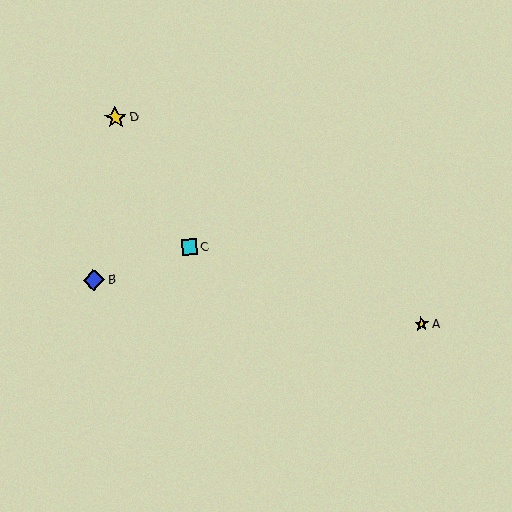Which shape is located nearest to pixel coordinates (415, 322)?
The yellow star (labeled A) at (422, 324) is nearest to that location.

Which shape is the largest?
The yellow star (labeled D) is the largest.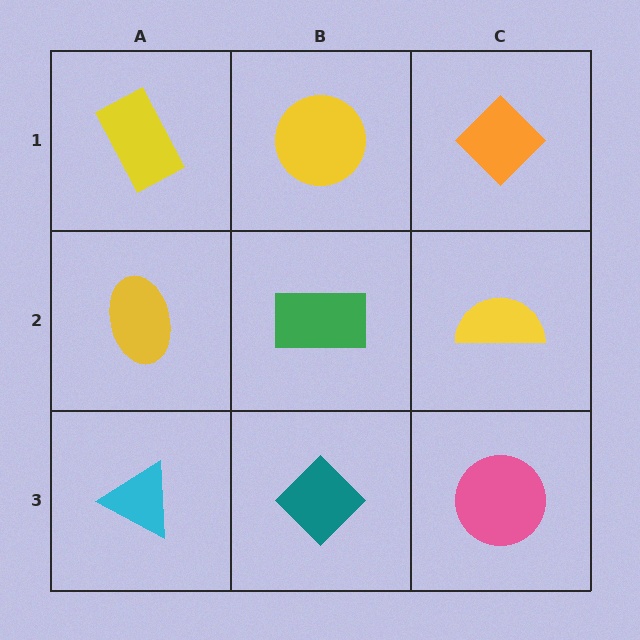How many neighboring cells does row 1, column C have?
2.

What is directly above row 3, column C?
A yellow semicircle.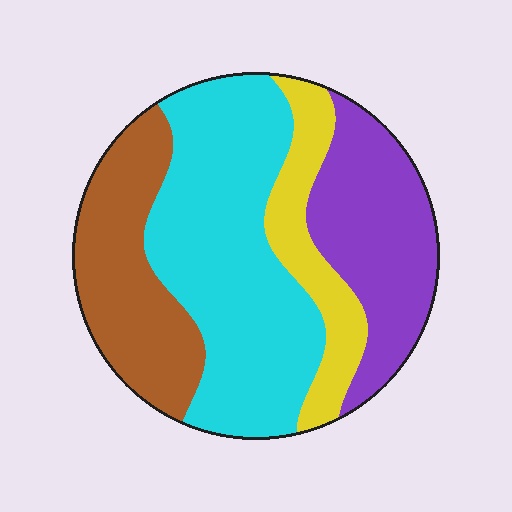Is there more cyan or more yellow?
Cyan.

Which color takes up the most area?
Cyan, at roughly 40%.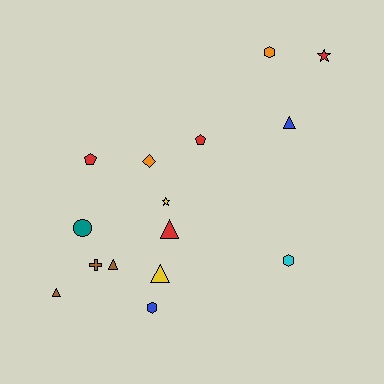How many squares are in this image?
There are no squares.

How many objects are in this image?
There are 15 objects.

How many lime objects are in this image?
There are no lime objects.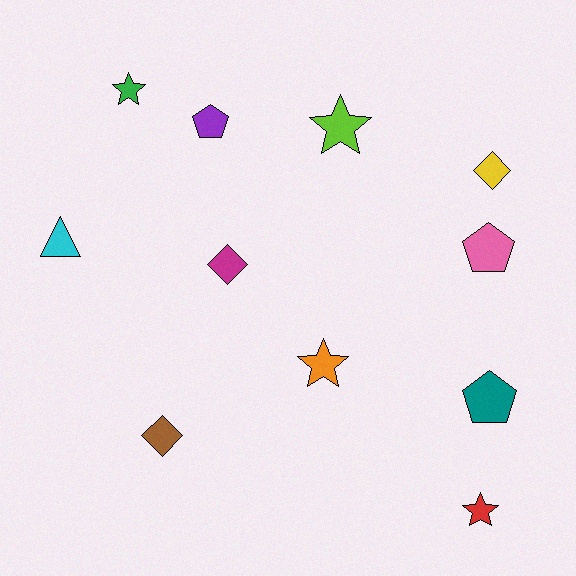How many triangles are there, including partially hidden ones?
There is 1 triangle.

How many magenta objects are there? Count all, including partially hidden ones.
There is 1 magenta object.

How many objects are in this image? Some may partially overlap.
There are 11 objects.